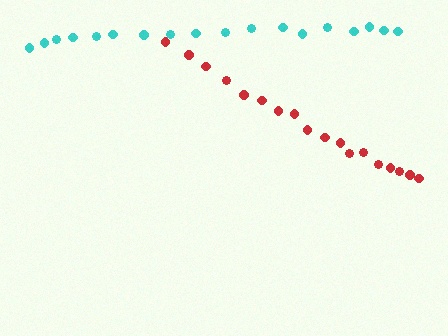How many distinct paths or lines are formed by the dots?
There are 2 distinct paths.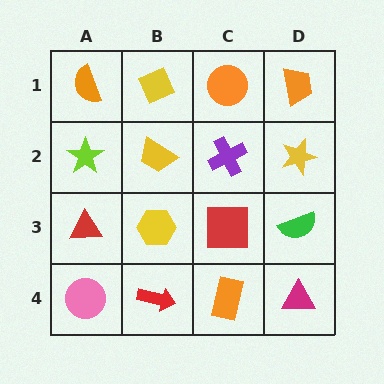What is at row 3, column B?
A yellow hexagon.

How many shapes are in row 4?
4 shapes.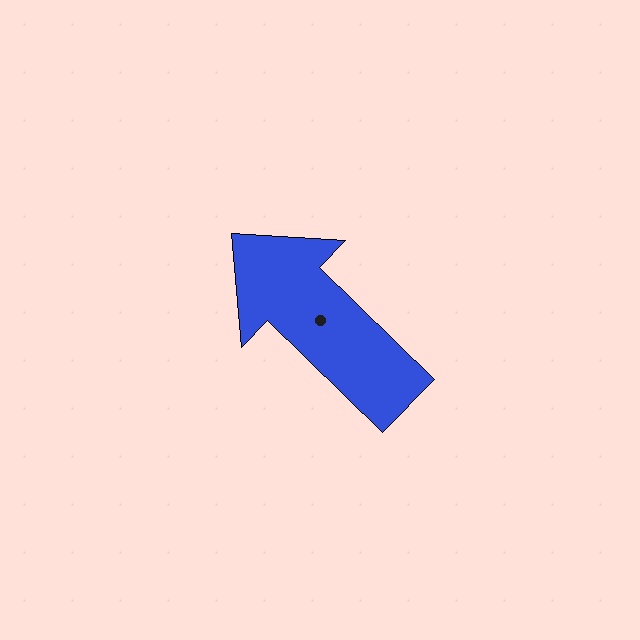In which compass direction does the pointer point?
Northwest.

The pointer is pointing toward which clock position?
Roughly 10 o'clock.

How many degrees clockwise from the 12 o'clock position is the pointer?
Approximately 314 degrees.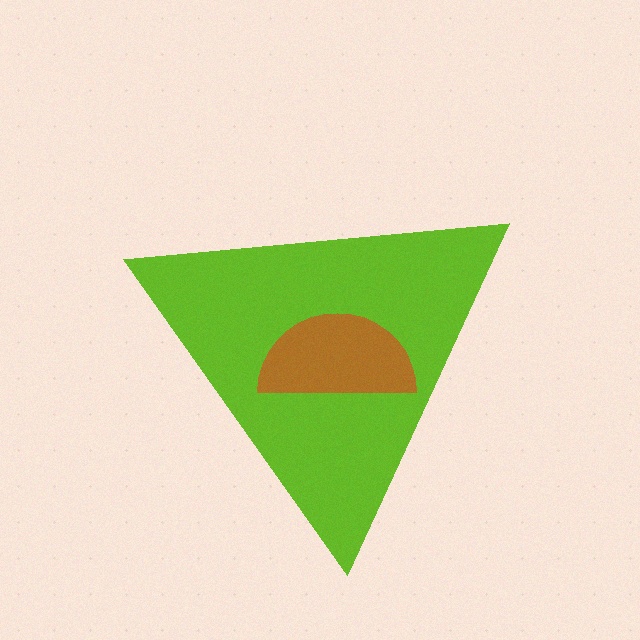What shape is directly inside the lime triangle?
The brown semicircle.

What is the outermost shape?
The lime triangle.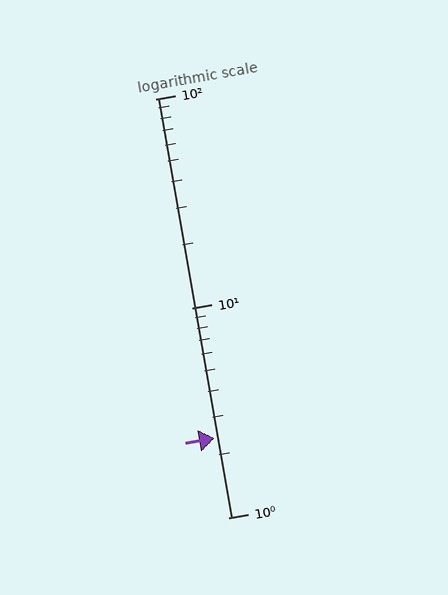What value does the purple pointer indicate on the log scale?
The pointer indicates approximately 2.4.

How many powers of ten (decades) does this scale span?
The scale spans 2 decades, from 1 to 100.